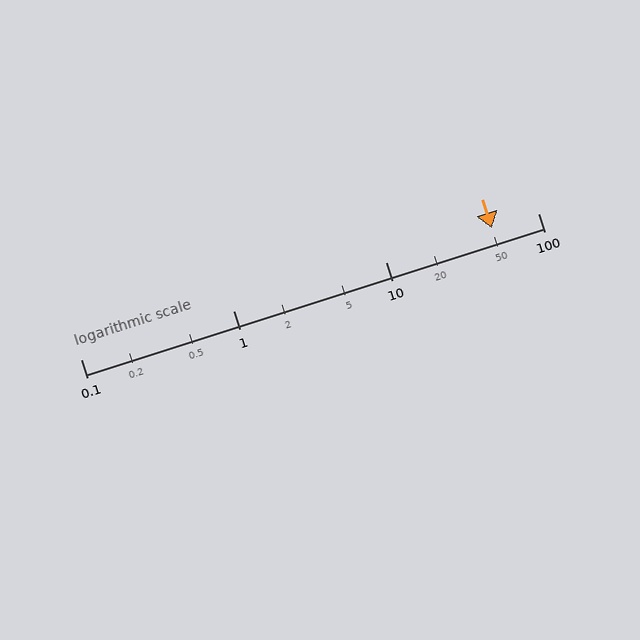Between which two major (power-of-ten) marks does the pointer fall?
The pointer is between 10 and 100.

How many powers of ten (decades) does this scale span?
The scale spans 3 decades, from 0.1 to 100.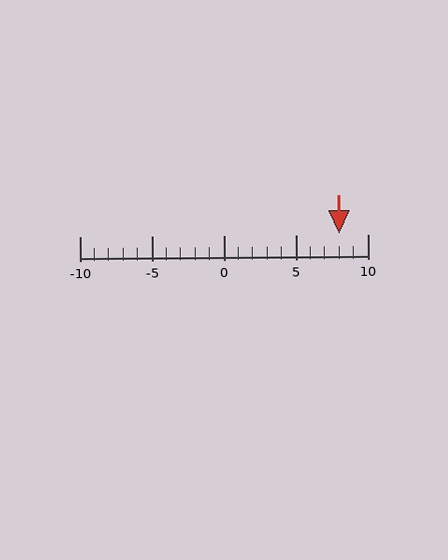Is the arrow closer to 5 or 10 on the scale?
The arrow is closer to 10.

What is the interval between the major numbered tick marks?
The major tick marks are spaced 5 units apart.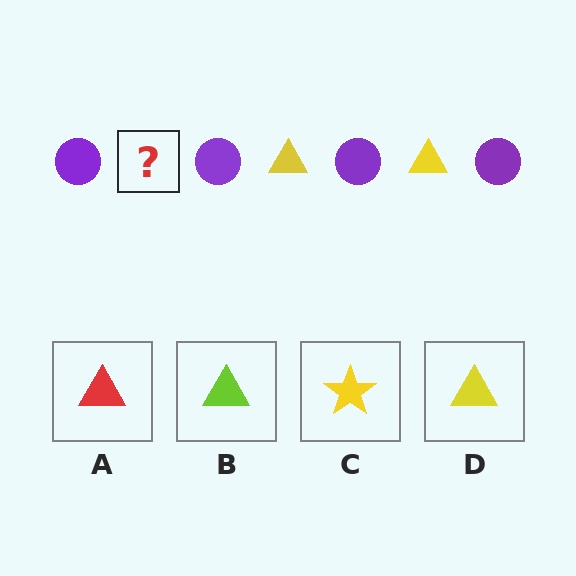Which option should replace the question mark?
Option D.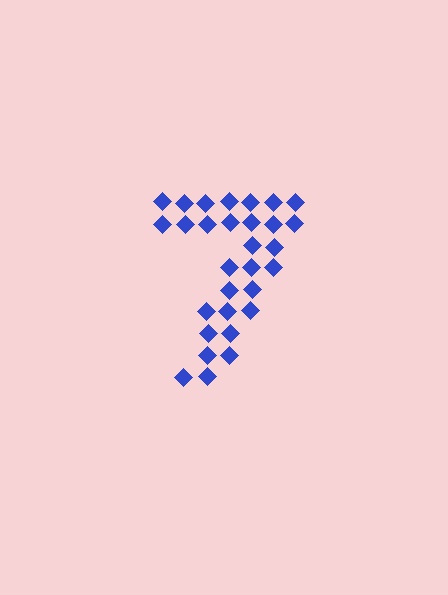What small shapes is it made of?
It is made of small diamonds.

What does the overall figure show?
The overall figure shows the digit 7.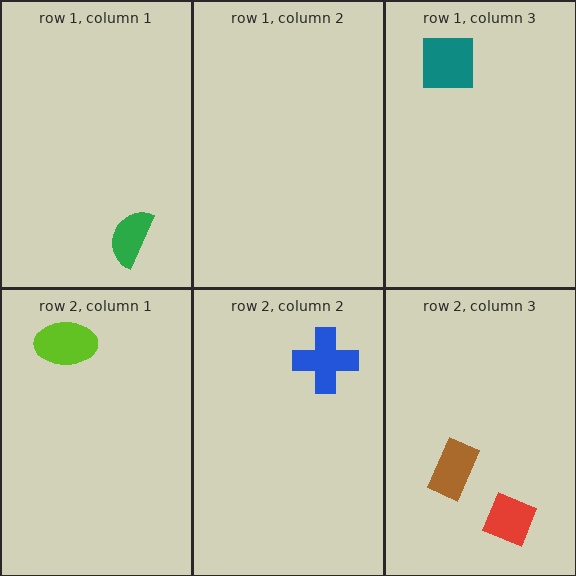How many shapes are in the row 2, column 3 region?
2.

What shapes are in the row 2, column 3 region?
The red diamond, the brown rectangle.